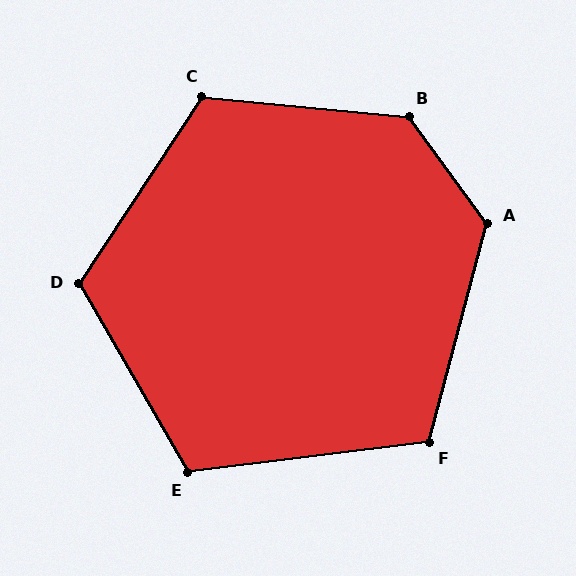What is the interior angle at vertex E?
Approximately 113 degrees (obtuse).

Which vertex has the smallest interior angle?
F, at approximately 112 degrees.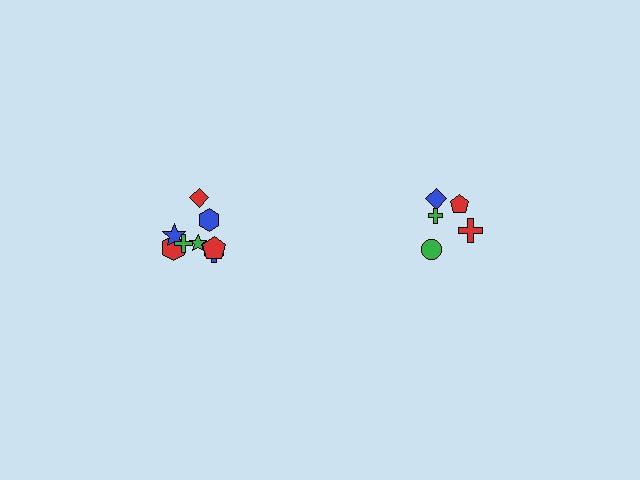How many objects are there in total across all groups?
There are 13 objects.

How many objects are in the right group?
There are 5 objects.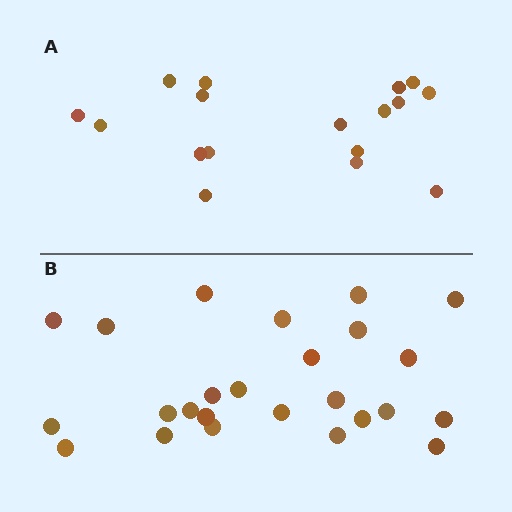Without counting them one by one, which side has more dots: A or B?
Region B (the bottom region) has more dots.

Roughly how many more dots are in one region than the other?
Region B has roughly 8 or so more dots than region A.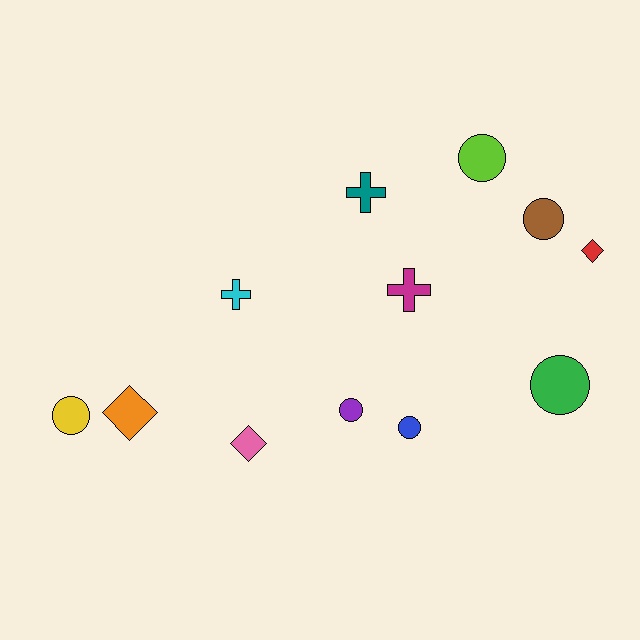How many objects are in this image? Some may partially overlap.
There are 12 objects.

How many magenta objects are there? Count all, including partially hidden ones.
There is 1 magenta object.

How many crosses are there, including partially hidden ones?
There are 3 crosses.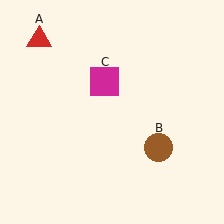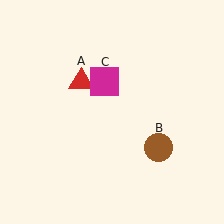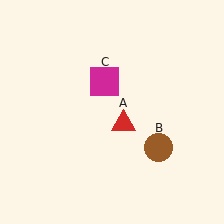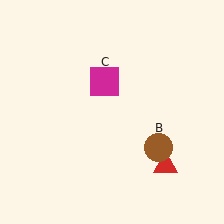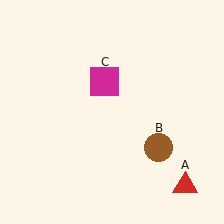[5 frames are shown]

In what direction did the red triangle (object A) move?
The red triangle (object A) moved down and to the right.